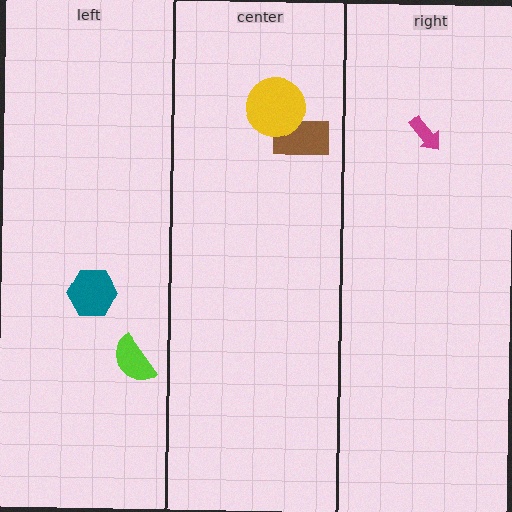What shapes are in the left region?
The lime semicircle, the teal hexagon.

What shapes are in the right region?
The magenta arrow.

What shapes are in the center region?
The brown rectangle, the yellow circle.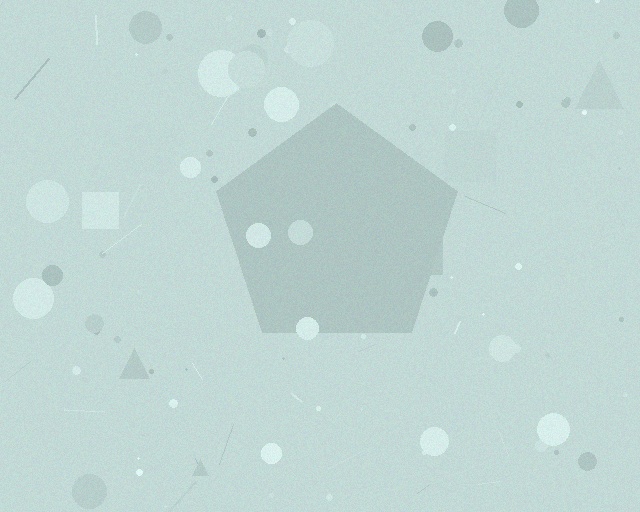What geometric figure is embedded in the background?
A pentagon is embedded in the background.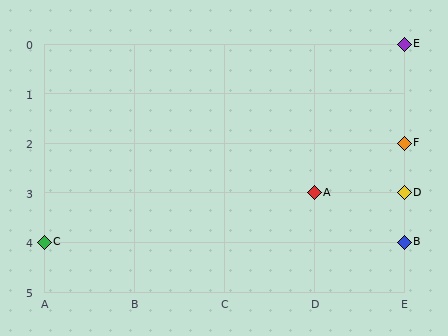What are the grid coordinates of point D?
Point D is at grid coordinates (E, 3).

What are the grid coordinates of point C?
Point C is at grid coordinates (A, 4).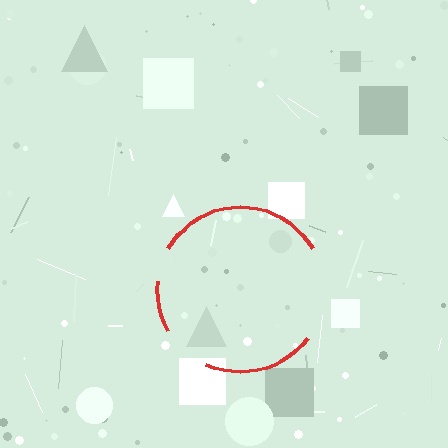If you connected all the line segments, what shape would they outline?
They would outline a circle.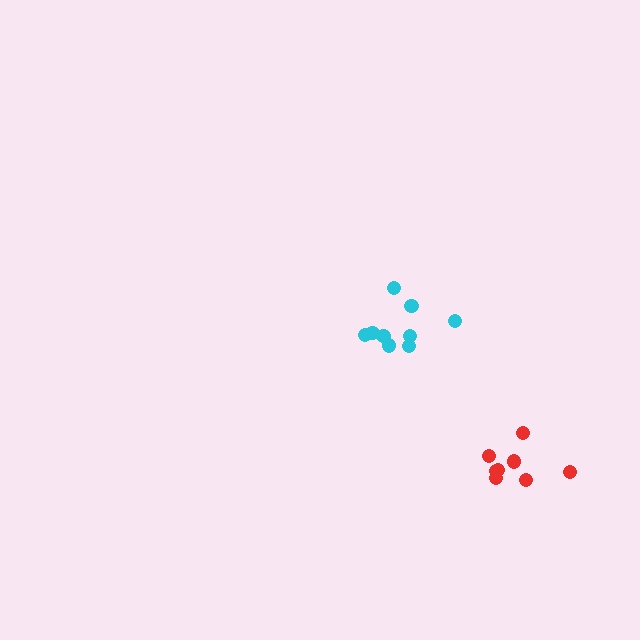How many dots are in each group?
Group 1: 9 dots, Group 2: 8 dots (17 total).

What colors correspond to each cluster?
The clusters are colored: cyan, red.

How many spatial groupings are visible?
There are 2 spatial groupings.